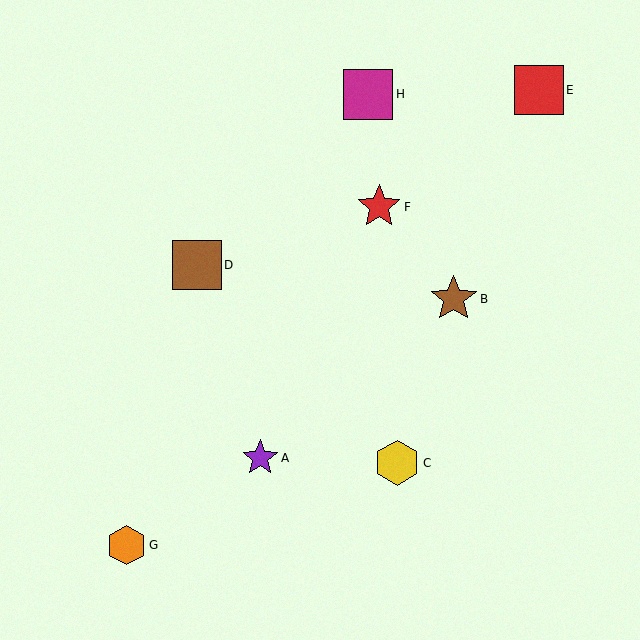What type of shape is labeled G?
Shape G is an orange hexagon.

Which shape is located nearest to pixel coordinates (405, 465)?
The yellow hexagon (labeled C) at (397, 463) is nearest to that location.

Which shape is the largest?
The magenta square (labeled H) is the largest.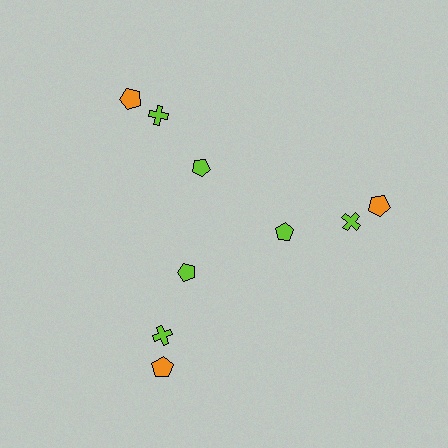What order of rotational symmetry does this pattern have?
This pattern has 3-fold rotational symmetry.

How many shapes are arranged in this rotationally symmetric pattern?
There are 9 shapes, arranged in 3 groups of 3.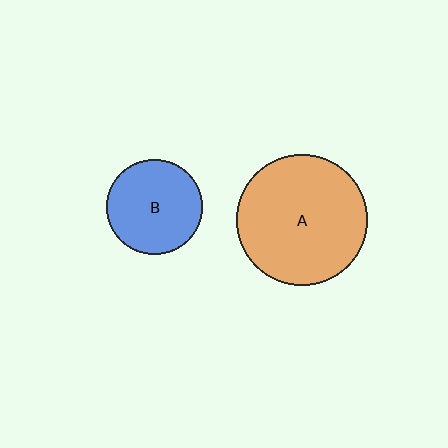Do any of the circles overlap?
No, none of the circles overlap.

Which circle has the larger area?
Circle A (orange).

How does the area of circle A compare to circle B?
Approximately 1.9 times.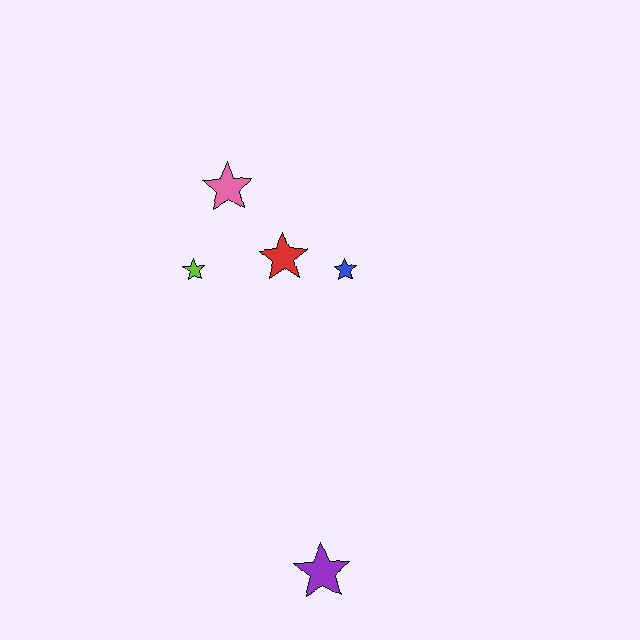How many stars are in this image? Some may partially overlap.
There are 5 stars.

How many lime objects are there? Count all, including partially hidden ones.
There is 1 lime object.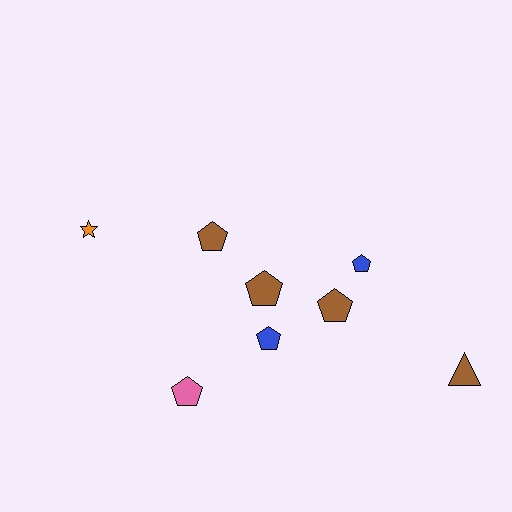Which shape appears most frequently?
Pentagon, with 6 objects.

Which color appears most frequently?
Brown, with 4 objects.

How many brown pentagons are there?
There are 3 brown pentagons.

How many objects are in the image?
There are 8 objects.